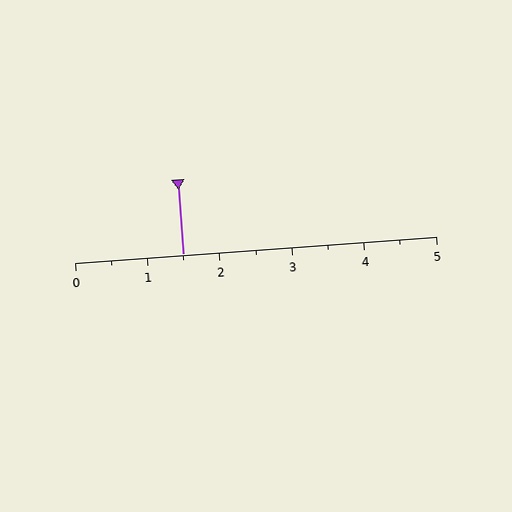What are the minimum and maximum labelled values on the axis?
The axis runs from 0 to 5.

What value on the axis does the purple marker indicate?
The marker indicates approximately 1.5.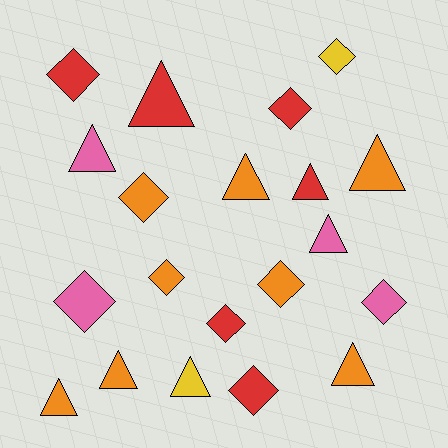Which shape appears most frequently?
Triangle, with 10 objects.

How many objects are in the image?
There are 20 objects.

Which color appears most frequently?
Orange, with 8 objects.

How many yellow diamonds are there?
There is 1 yellow diamond.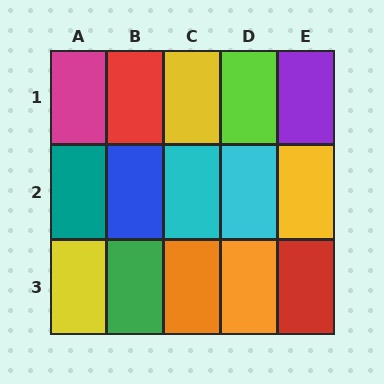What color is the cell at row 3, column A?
Yellow.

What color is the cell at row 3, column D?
Orange.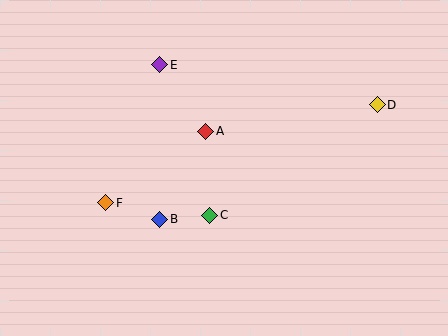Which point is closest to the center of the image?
Point A at (206, 131) is closest to the center.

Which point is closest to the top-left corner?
Point E is closest to the top-left corner.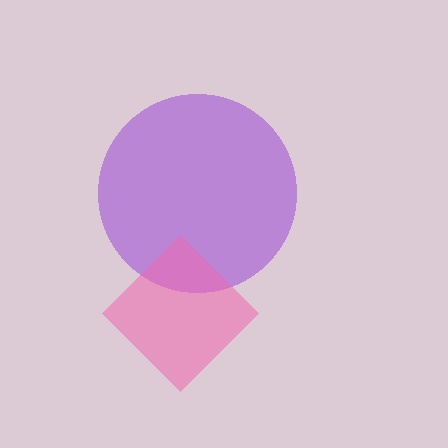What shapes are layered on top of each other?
The layered shapes are: a purple circle, a pink diamond.